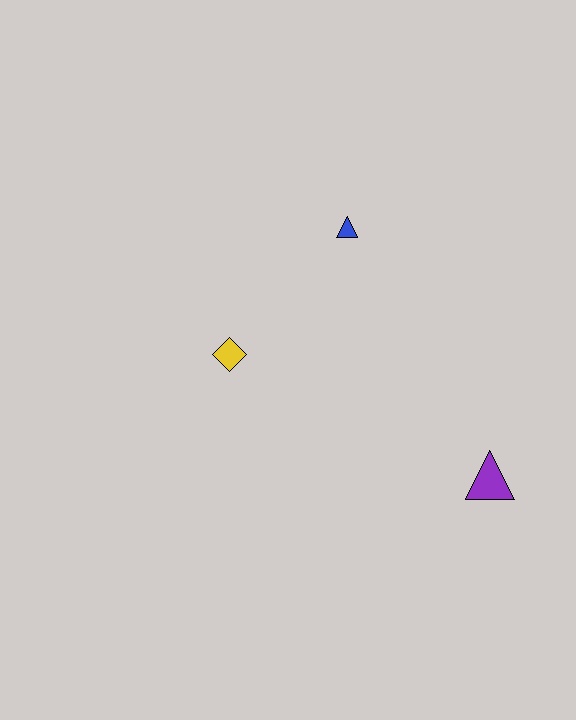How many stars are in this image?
There are no stars.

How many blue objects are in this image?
There is 1 blue object.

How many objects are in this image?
There are 3 objects.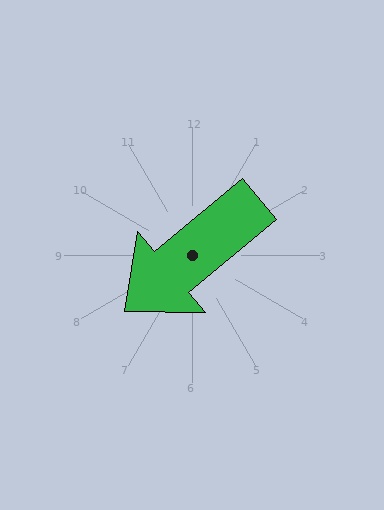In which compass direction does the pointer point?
Southwest.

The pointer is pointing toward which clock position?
Roughly 8 o'clock.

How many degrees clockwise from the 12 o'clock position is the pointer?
Approximately 230 degrees.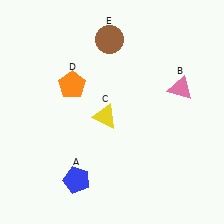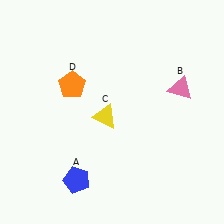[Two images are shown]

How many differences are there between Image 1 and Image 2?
There is 1 difference between the two images.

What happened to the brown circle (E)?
The brown circle (E) was removed in Image 2. It was in the top-left area of Image 1.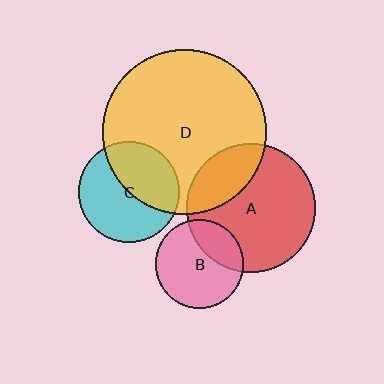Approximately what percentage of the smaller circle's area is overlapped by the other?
Approximately 30%.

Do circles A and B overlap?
Yes.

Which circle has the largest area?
Circle D (yellow).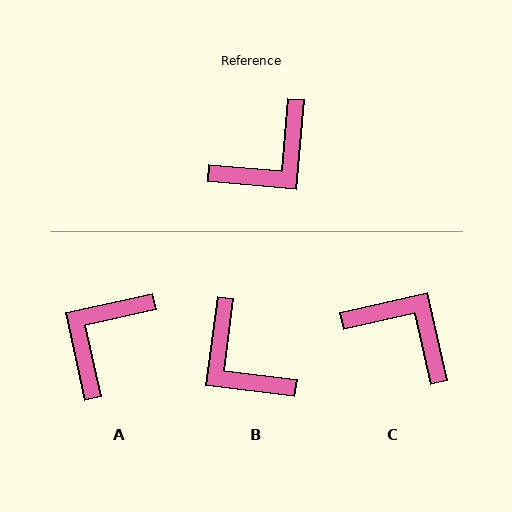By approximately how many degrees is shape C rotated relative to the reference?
Approximately 108 degrees counter-clockwise.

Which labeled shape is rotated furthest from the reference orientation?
A, about 163 degrees away.